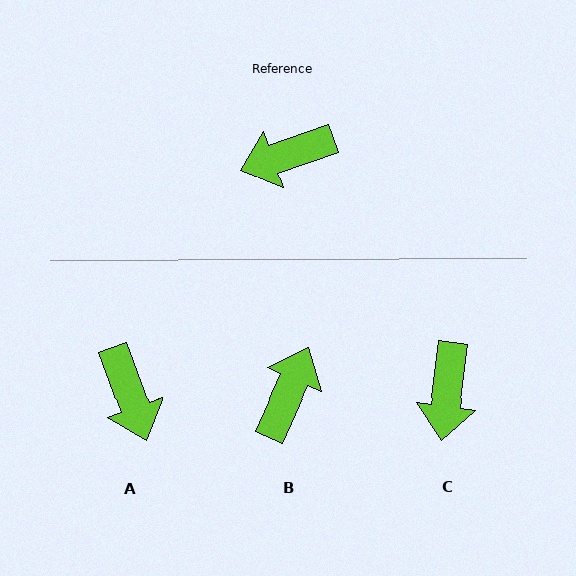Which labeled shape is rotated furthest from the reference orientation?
B, about 133 degrees away.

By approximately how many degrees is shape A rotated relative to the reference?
Approximately 91 degrees counter-clockwise.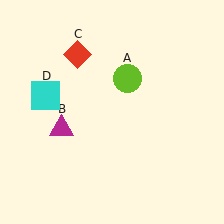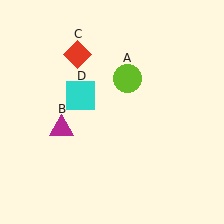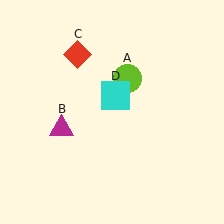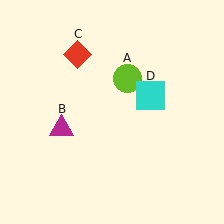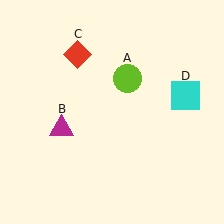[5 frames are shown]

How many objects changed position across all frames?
1 object changed position: cyan square (object D).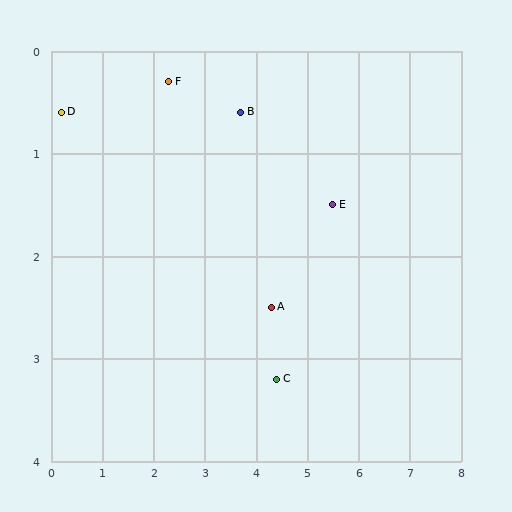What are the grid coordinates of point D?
Point D is at approximately (0.2, 0.6).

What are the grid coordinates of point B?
Point B is at approximately (3.7, 0.6).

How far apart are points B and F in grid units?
Points B and F are about 1.4 grid units apart.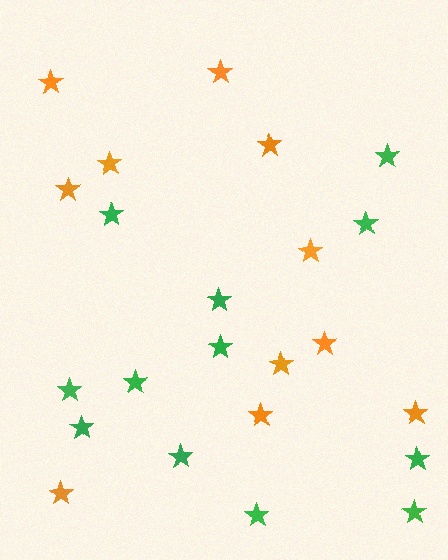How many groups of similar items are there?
There are 2 groups: one group of green stars (12) and one group of orange stars (11).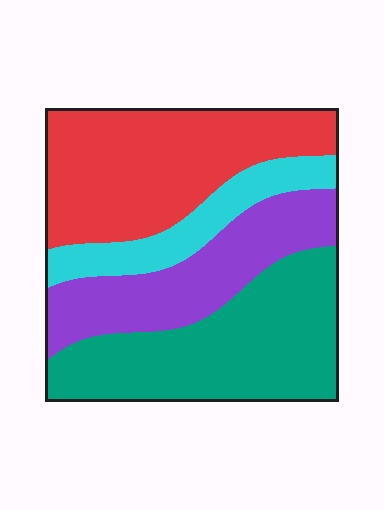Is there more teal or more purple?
Teal.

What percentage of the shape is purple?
Purple takes up about one fifth (1/5) of the shape.